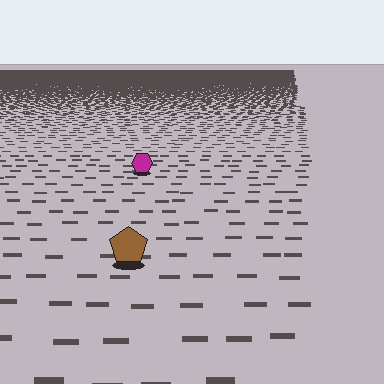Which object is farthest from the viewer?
The magenta hexagon is farthest from the viewer. It appears smaller and the ground texture around it is denser.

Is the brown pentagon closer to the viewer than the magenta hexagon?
Yes. The brown pentagon is closer — you can tell from the texture gradient: the ground texture is coarser near it.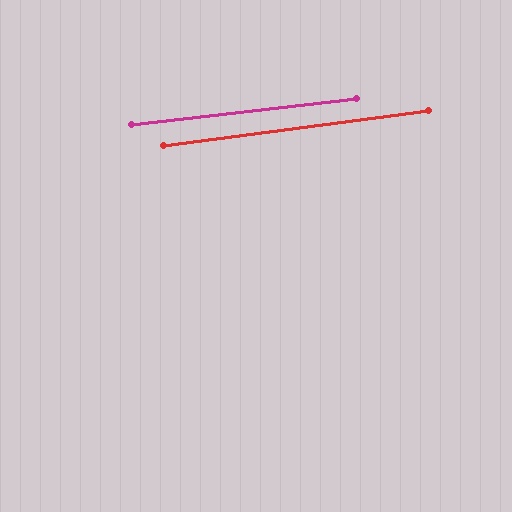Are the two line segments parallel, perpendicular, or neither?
Parallel — their directions differ by only 0.9°.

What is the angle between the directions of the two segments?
Approximately 1 degree.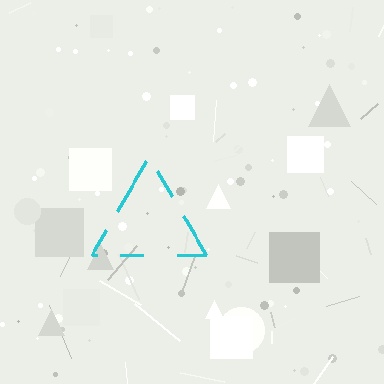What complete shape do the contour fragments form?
The contour fragments form a triangle.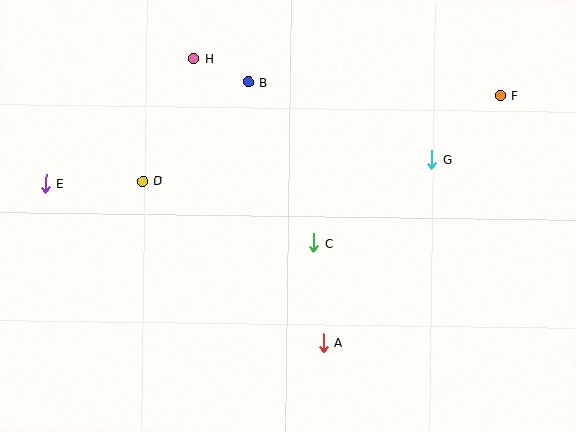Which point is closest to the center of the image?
Point C at (313, 243) is closest to the center.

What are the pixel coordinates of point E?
Point E is at (46, 184).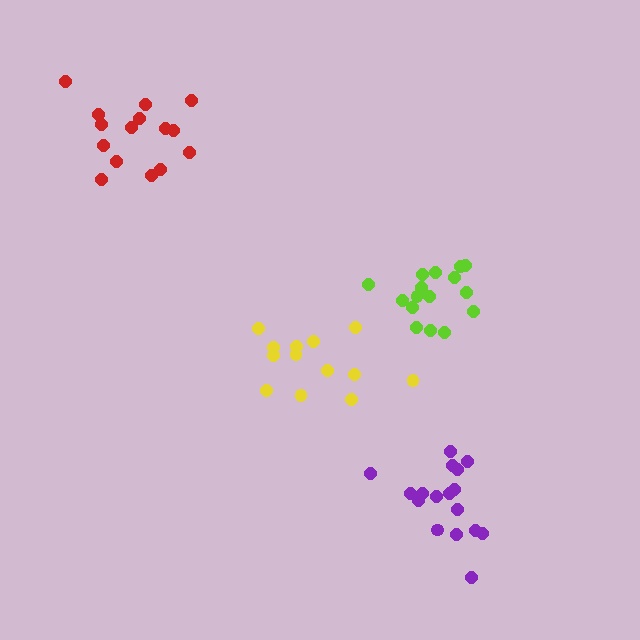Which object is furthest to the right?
The purple cluster is rightmost.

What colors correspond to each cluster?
The clusters are colored: purple, lime, yellow, red.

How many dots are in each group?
Group 1: 17 dots, Group 2: 16 dots, Group 3: 13 dots, Group 4: 15 dots (61 total).